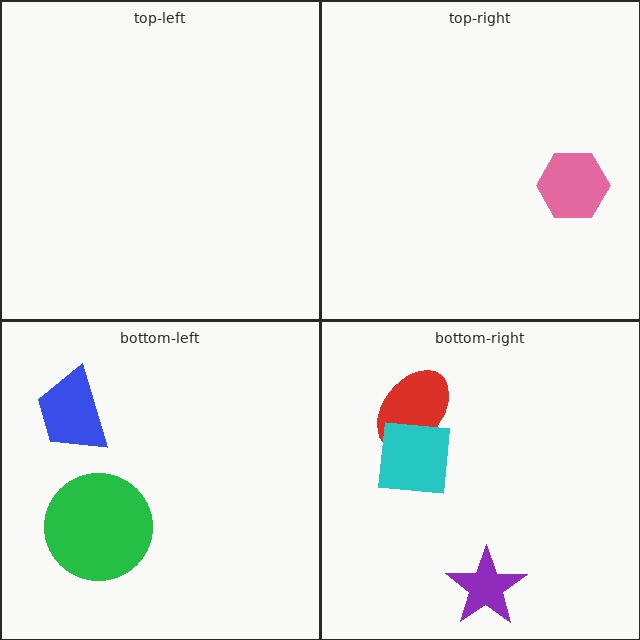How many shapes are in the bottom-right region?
3.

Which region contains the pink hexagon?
The top-right region.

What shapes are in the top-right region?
The pink hexagon.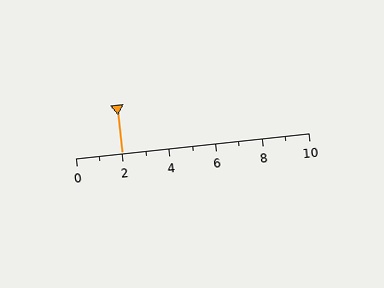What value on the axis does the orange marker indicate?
The marker indicates approximately 2.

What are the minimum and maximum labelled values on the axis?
The axis runs from 0 to 10.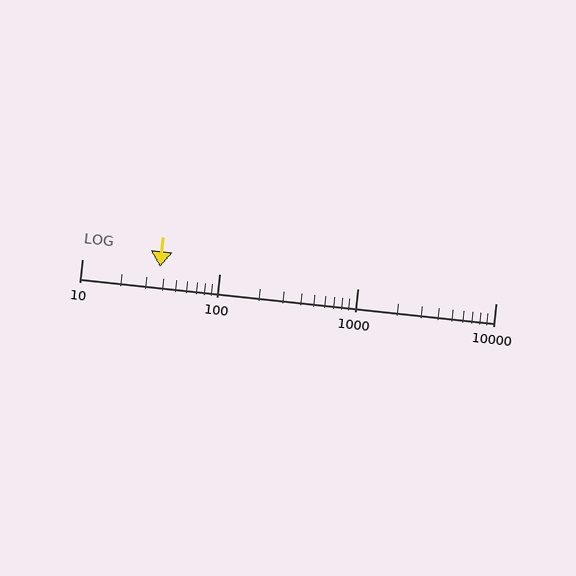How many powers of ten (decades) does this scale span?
The scale spans 3 decades, from 10 to 10000.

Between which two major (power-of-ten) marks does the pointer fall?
The pointer is between 10 and 100.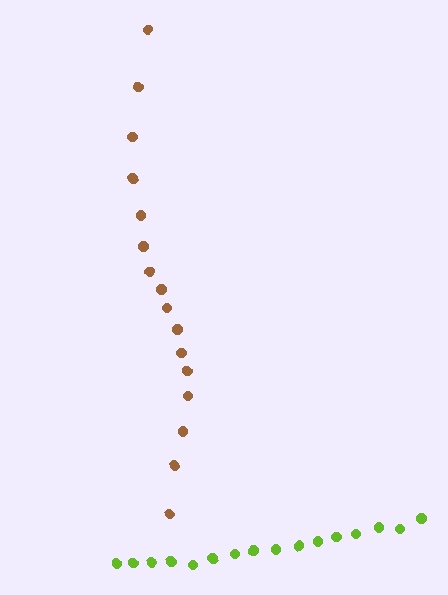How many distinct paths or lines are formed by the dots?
There are 2 distinct paths.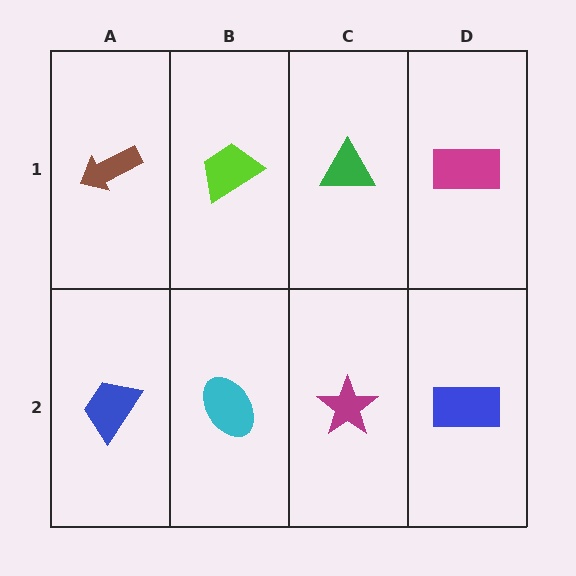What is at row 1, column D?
A magenta rectangle.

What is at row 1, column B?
A lime trapezoid.